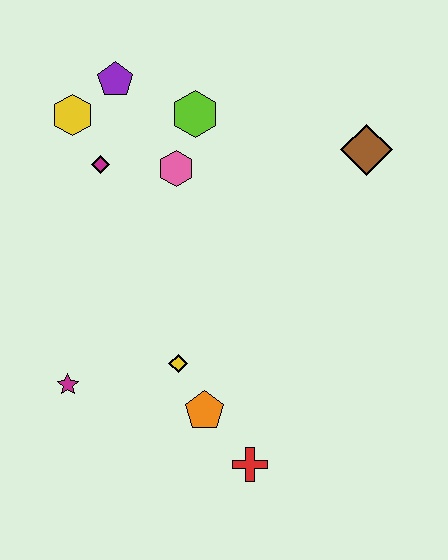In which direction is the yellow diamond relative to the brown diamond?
The yellow diamond is below the brown diamond.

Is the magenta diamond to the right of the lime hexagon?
No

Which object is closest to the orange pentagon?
The yellow diamond is closest to the orange pentagon.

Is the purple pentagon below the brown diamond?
No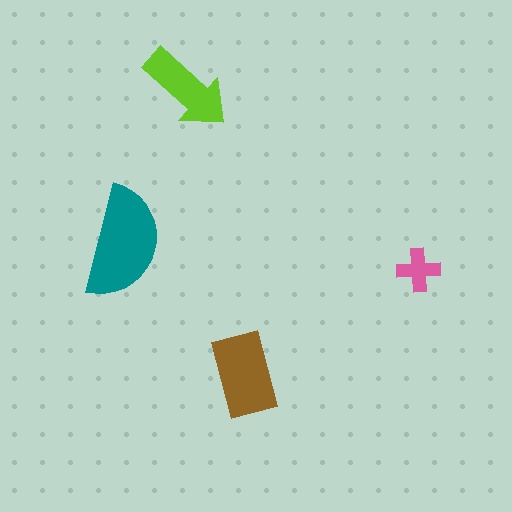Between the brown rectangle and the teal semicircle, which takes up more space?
The teal semicircle.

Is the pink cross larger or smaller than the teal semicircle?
Smaller.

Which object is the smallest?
The pink cross.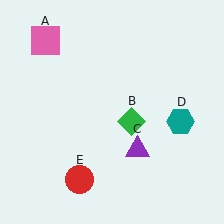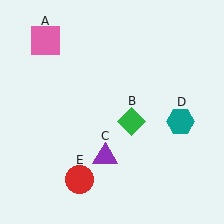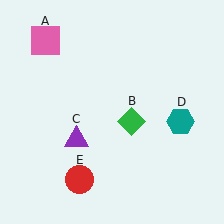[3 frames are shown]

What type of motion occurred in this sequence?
The purple triangle (object C) rotated clockwise around the center of the scene.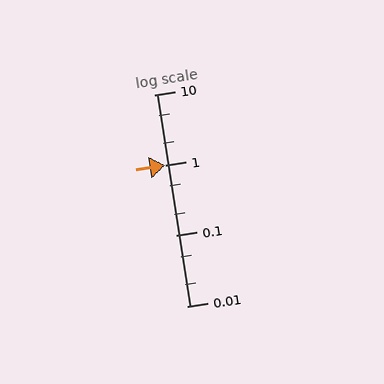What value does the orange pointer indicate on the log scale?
The pointer indicates approximately 1.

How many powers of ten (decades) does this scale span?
The scale spans 3 decades, from 0.01 to 10.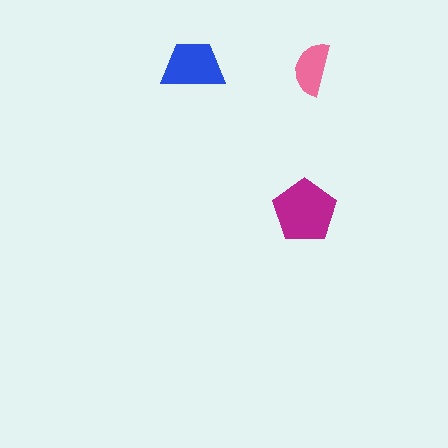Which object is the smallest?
The pink semicircle.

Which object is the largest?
The magenta pentagon.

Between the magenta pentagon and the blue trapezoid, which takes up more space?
The magenta pentagon.